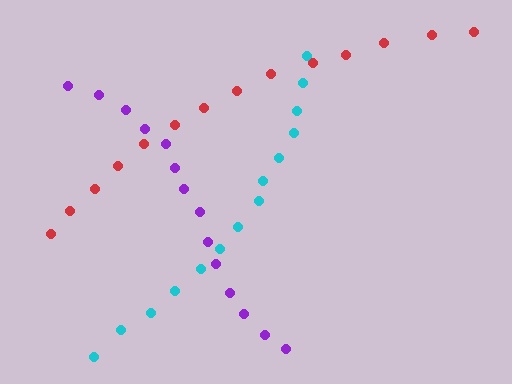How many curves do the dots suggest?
There are 3 distinct paths.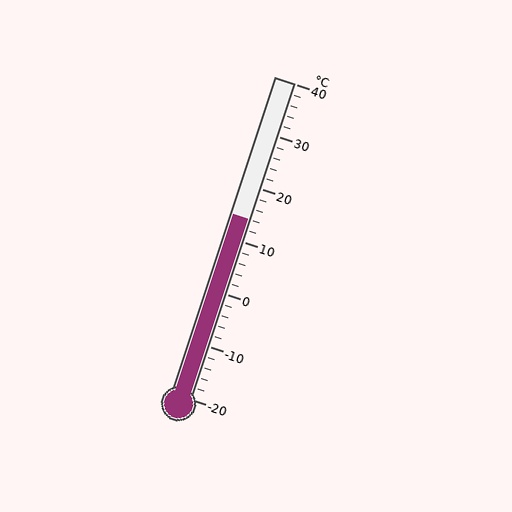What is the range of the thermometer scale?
The thermometer scale ranges from -20°C to 40°C.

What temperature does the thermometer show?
The thermometer shows approximately 14°C.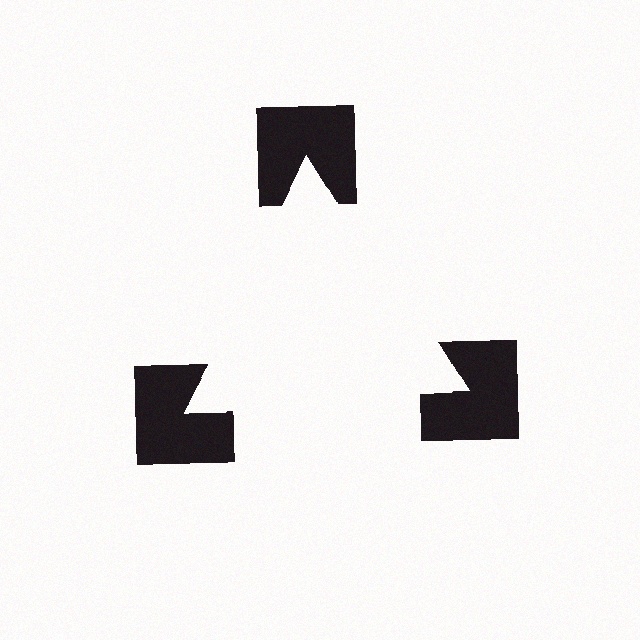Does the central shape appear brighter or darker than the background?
It typically appears slightly brighter than the background, even though no actual brightness change is drawn.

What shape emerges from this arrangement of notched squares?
An illusory triangle — its edges are inferred from the aligned wedge cuts in the notched squares, not physically drawn.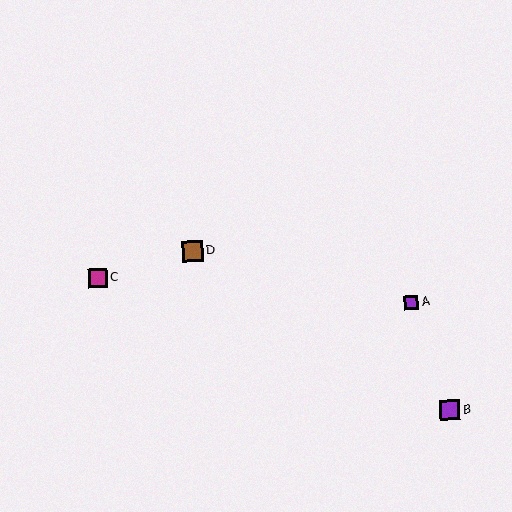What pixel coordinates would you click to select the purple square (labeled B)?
Click at (450, 410) to select the purple square B.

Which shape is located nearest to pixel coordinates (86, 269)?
The magenta square (labeled C) at (98, 278) is nearest to that location.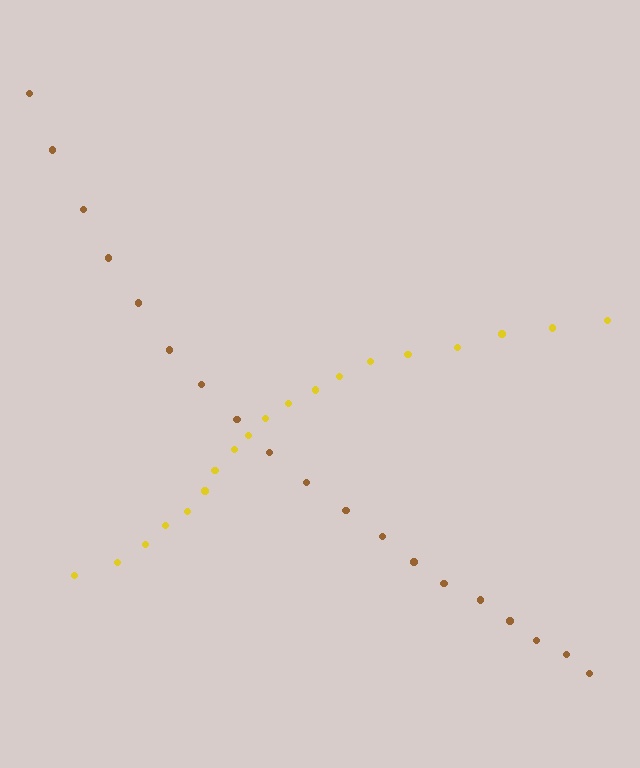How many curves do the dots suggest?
There are 2 distinct paths.